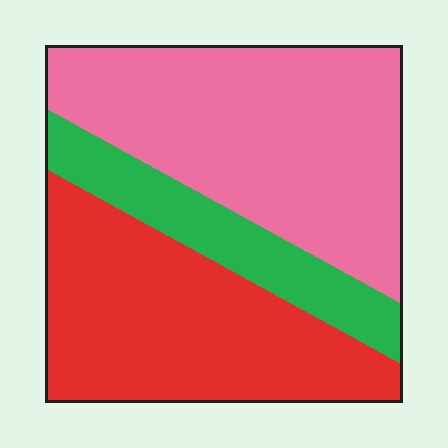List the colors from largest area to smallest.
From largest to smallest: pink, red, green.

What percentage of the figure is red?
Red takes up between a third and a half of the figure.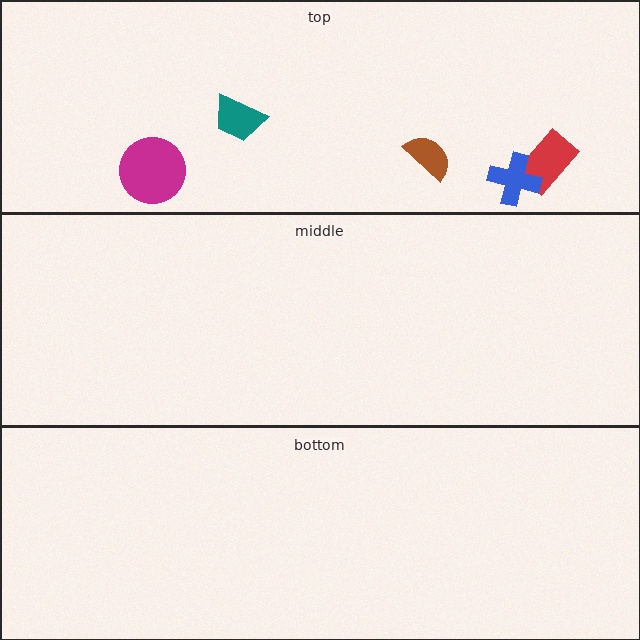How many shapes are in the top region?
5.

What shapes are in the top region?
The brown semicircle, the teal trapezoid, the red rectangle, the blue cross, the magenta circle.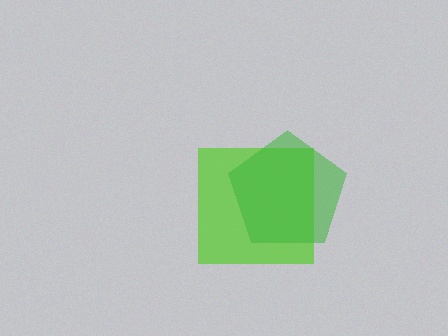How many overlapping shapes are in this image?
There are 2 overlapping shapes in the image.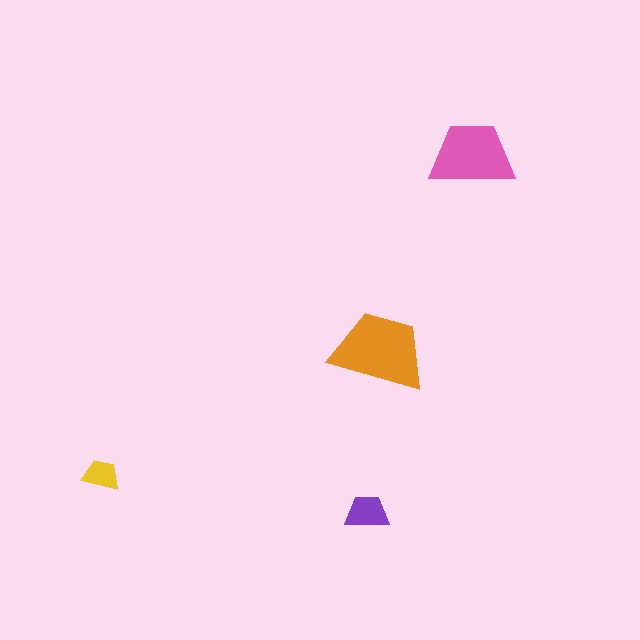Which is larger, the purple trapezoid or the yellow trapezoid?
The purple one.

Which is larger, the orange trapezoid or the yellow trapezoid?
The orange one.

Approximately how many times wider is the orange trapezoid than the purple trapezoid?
About 2 times wider.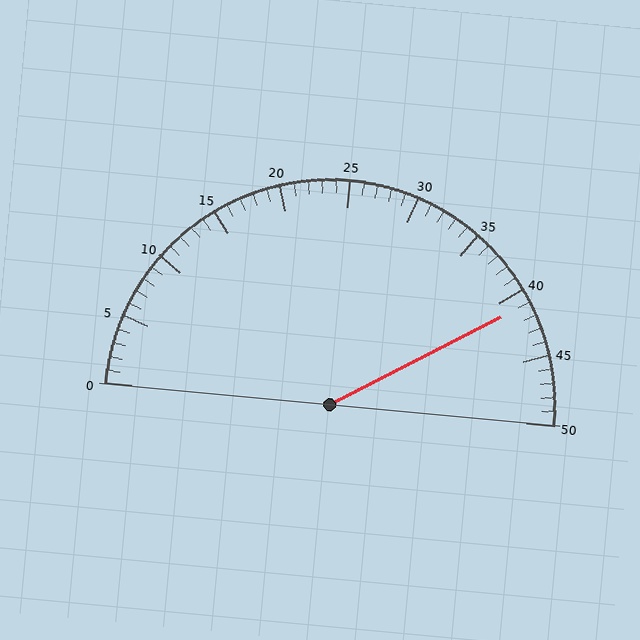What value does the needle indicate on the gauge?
The needle indicates approximately 41.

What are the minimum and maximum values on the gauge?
The gauge ranges from 0 to 50.